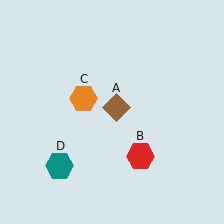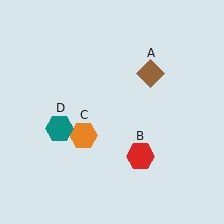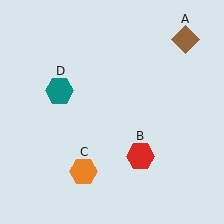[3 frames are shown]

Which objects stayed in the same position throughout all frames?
Red hexagon (object B) remained stationary.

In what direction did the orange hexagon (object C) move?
The orange hexagon (object C) moved down.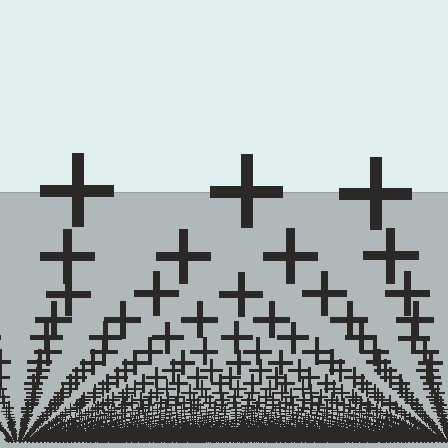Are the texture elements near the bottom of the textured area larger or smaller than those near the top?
Smaller. The gradient is inverted — elements near the bottom are smaller and denser.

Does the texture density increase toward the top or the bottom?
Density increases toward the bottom.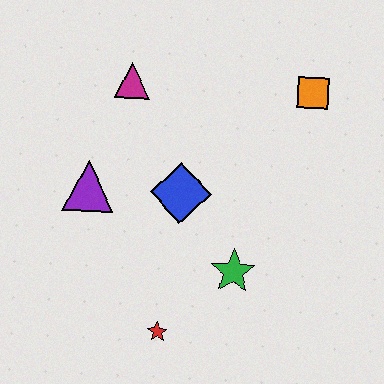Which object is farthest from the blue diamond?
The orange square is farthest from the blue diamond.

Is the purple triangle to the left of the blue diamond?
Yes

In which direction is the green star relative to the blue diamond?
The green star is below the blue diamond.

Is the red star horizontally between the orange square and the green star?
No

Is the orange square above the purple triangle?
Yes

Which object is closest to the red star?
The green star is closest to the red star.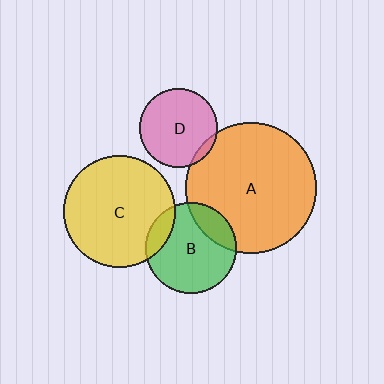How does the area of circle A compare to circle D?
Approximately 2.8 times.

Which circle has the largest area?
Circle A (orange).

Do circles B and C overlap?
Yes.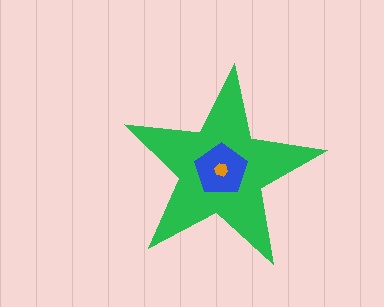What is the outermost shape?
The green star.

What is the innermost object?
The orange hexagon.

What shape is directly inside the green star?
The blue pentagon.